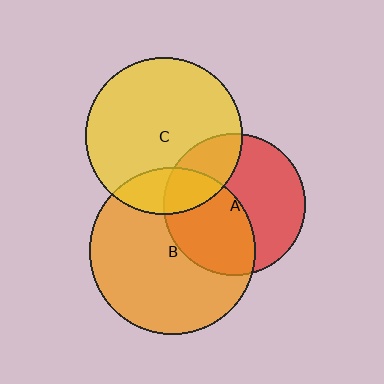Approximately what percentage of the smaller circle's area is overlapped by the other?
Approximately 20%.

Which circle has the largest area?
Circle B (orange).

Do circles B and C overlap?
Yes.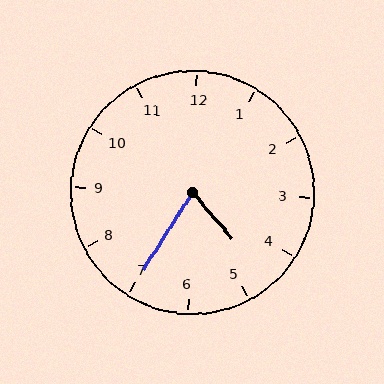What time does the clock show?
4:35.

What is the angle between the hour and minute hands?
Approximately 72 degrees.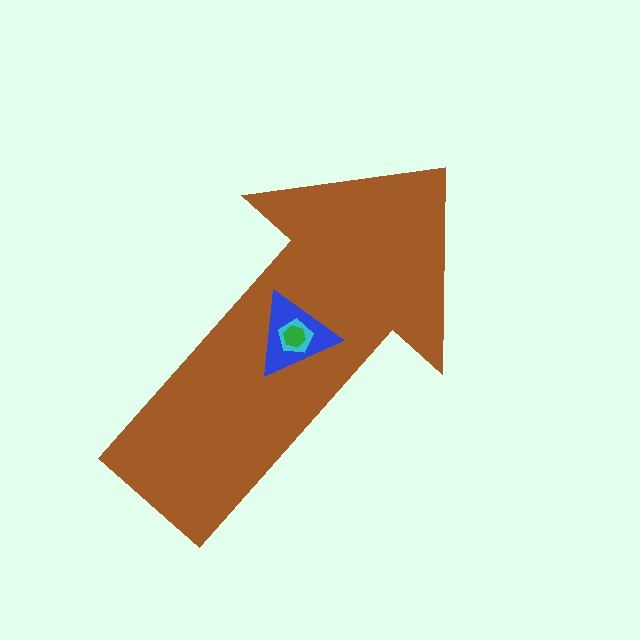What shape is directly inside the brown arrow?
The blue triangle.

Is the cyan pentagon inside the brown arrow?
Yes.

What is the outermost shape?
The brown arrow.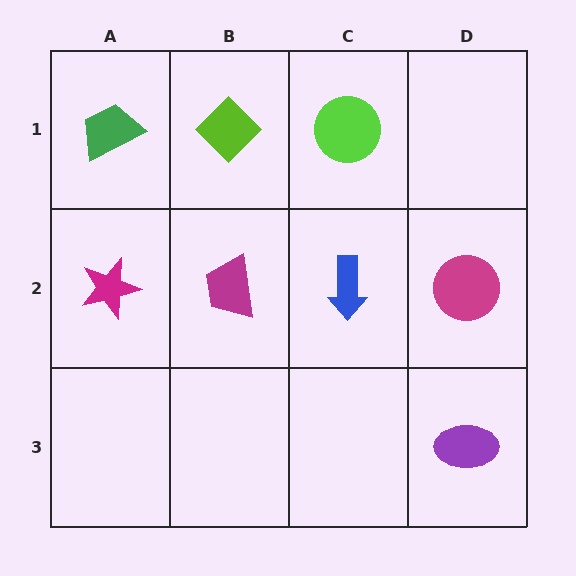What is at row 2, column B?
A magenta trapezoid.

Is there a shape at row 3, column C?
No, that cell is empty.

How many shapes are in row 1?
3 shapes.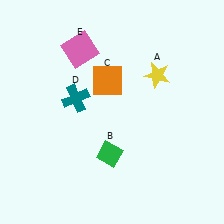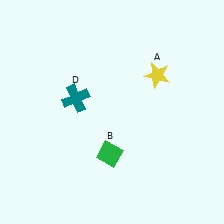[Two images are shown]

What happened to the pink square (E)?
The pink square (E) was removed in Image 2. It was in the top-left area of Image 1.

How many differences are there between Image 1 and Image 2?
There are 2 differences between the two images.